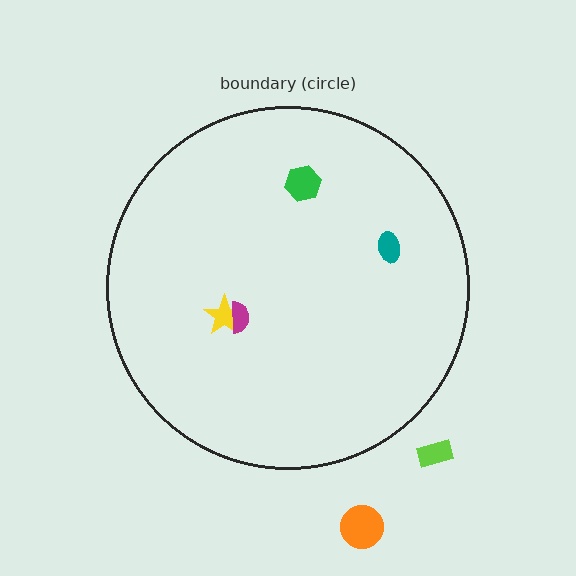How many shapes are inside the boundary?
4 inside, 2 outside.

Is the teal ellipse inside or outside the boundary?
Inside.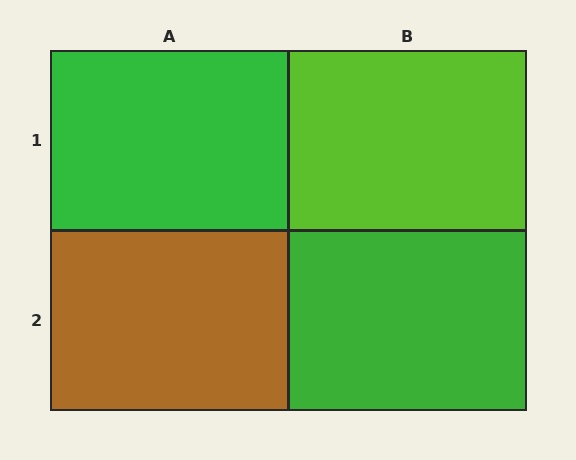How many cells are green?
2 cells are green.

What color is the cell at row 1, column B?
Lime.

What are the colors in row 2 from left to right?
Brown, green.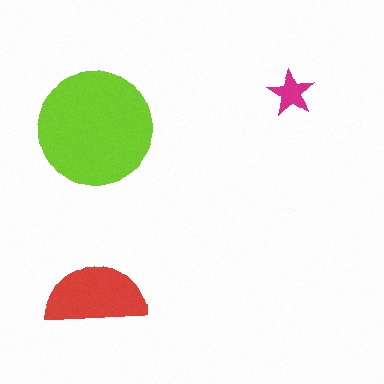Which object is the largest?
The lime circle.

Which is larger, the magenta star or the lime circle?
The lime circle.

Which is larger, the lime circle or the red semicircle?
The lime circle.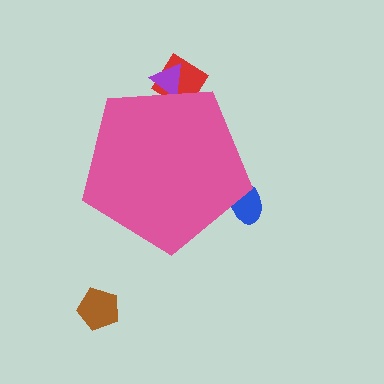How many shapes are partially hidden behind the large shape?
3 shapes are partially hidden.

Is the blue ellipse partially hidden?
Yes, the blue ellipse is partially hidden behind the pink pentagon.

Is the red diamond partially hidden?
Yes, the red diamond is partially hidden behind the pink pentagon.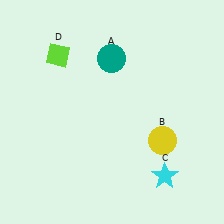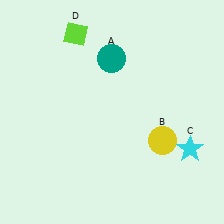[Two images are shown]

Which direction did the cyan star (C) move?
The cyan star (C) moved up.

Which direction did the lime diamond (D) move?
The lime diamond (D) moved up.